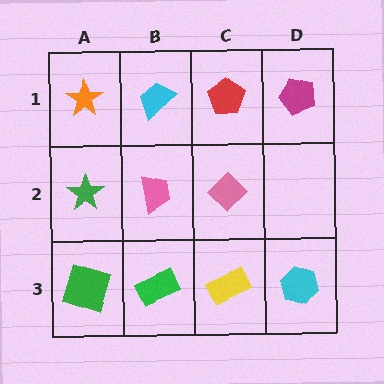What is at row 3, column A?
A green square.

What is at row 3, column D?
A cyan hexagon.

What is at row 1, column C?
A red pentagon.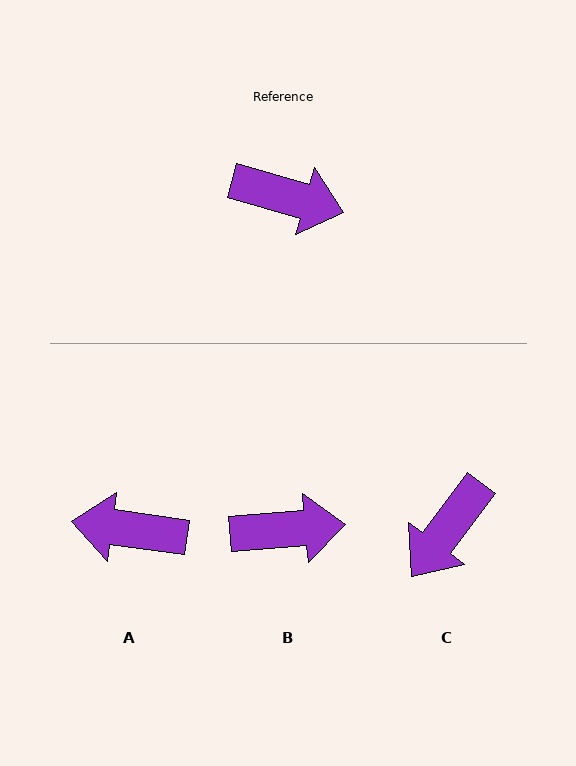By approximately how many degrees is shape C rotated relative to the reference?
Approximately 111 degrees clockwise.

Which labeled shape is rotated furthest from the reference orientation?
A, about 172 degrees away.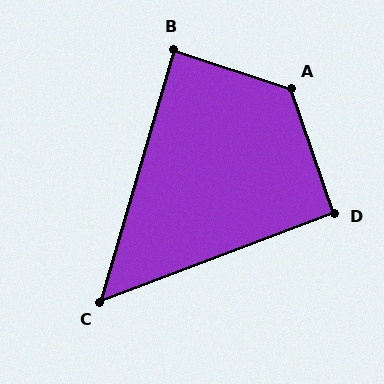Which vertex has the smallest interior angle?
C, at approximately 53 degrees.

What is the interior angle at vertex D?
Approximately 92 degrees (approximately right).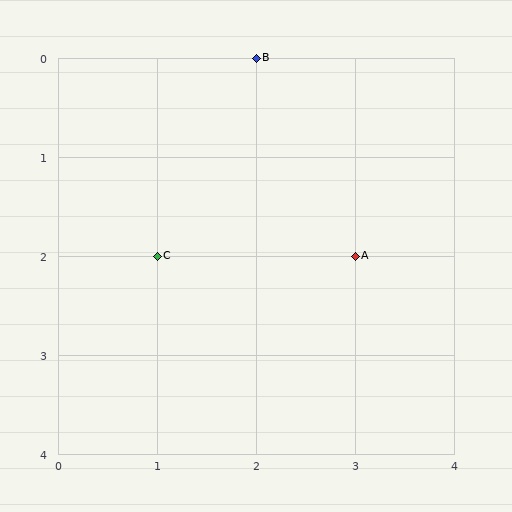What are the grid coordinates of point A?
Point A is at grid coordinates (3, 2).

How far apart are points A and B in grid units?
Points A and B are 1 column and 2 rows apart (about 2.2 grid units diagonally).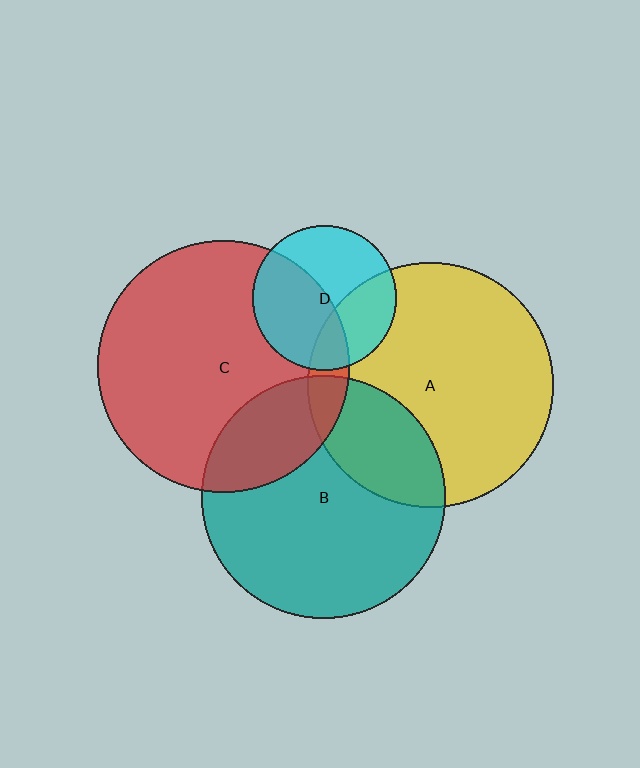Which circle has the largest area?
Circle C (red).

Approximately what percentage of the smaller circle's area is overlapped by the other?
Approximately 30%.